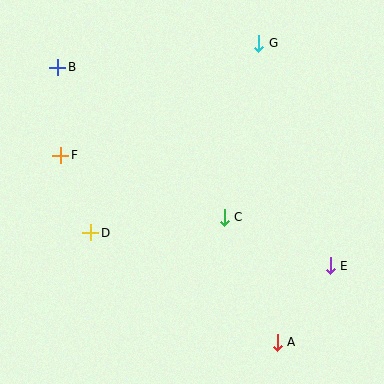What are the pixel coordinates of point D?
Point D is at (91, 233).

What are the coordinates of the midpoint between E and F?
The midpoint between E and F is at (195, 211).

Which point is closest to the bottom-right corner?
Point A is closest to the bottom-right corner.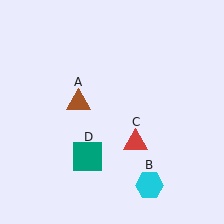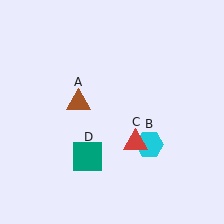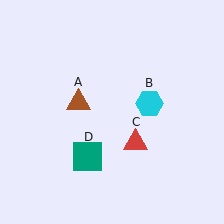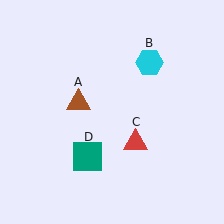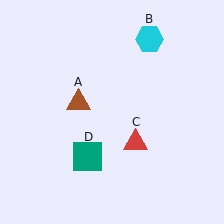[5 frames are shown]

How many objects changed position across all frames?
1 object changed position: cyan hexagon (object B).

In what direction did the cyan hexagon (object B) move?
The cyan hexagon (object B) moved up.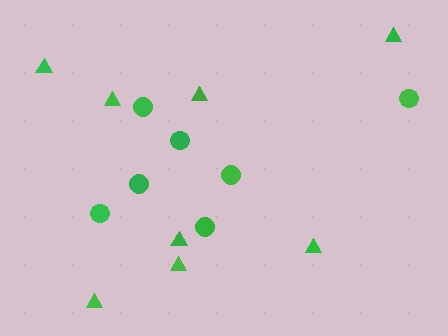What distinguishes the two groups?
There are 2 groups: one group of circles (7) and one group of triangles (8).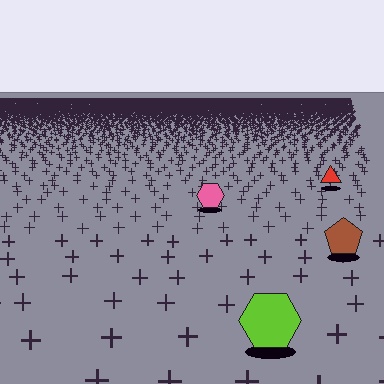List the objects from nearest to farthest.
From nearest to farthest: the lime hexagon, the brown pentagon, the pink hexagon, the red triangle.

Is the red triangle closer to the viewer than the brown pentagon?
No. The brown pentagon is closer — you can tell from the texture gradient: the ground texture is coarser near it.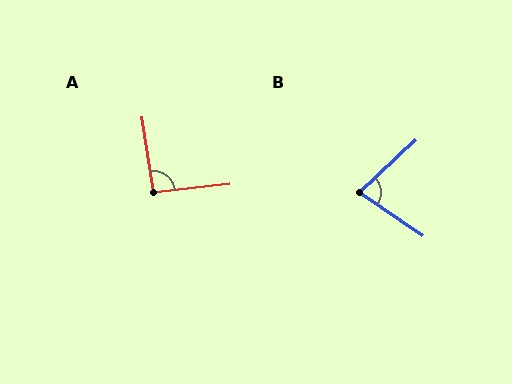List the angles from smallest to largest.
B (77°), A (93°).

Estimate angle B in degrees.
Approximately 77 degrees.